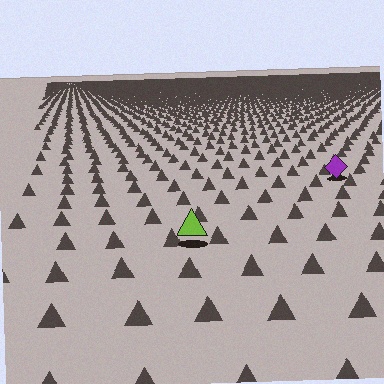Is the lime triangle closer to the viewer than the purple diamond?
Yes. The lime triangle is closer — you can tell from the texture gradient: the ground texture is coarser near it.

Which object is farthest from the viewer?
The purple diamond is farthest from the viewer. It appears smaller and the ground texture around it is denser.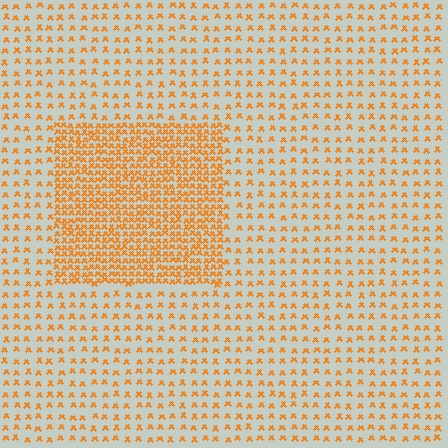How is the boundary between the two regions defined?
The boundary is defined by a change in element density (approximately 2.7x ratio). All elements are the same color, size, and shape.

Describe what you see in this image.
The image contains small orange elements arranged at two different densities. A rectangle-shaped region is visible where the elements are more densely packed than the surrounding area.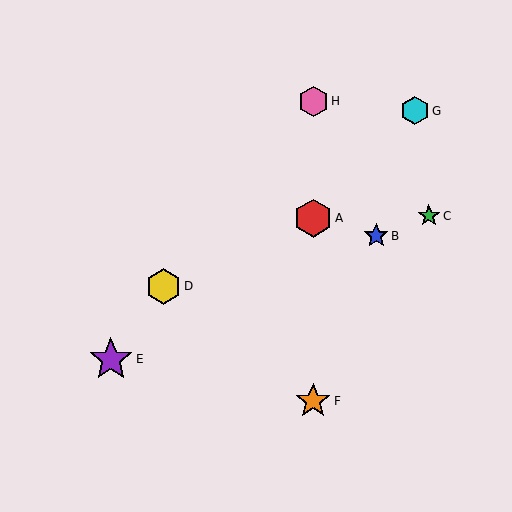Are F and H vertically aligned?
Yes, both are at x≈313.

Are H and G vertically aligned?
No, H is at x≈313 and G is at x≈415.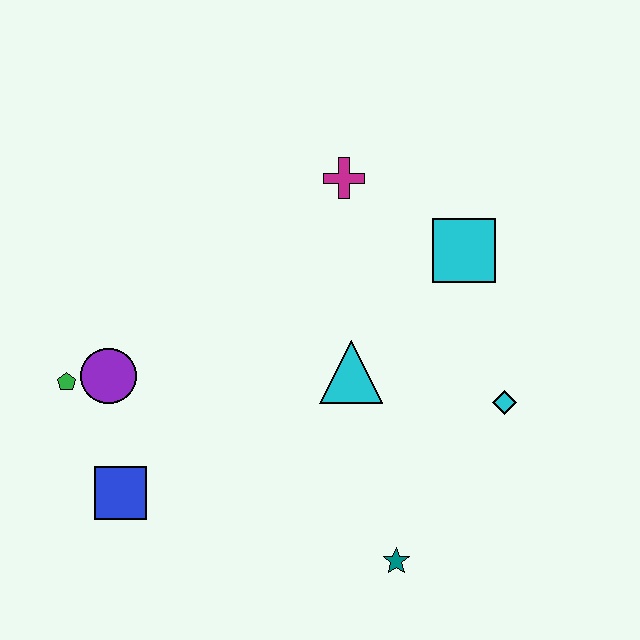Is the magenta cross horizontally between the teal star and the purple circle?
Yes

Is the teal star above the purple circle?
No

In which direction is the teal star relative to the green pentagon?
The teal star is to the right of the green pentagon.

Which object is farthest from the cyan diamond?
The green pentagon is farthest from the cyan diamond.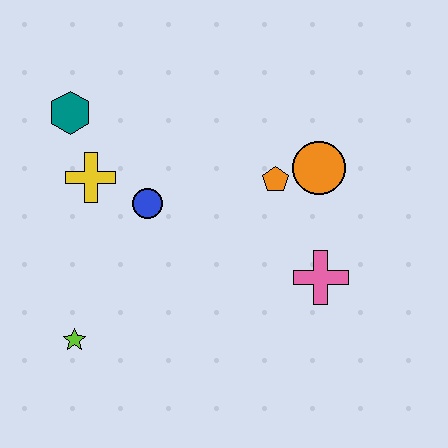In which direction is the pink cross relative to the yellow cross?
The pink cross is to the right of the yellow cross.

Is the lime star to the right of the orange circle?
No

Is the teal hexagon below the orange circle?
No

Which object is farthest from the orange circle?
The lime star is farthest from the orange circle.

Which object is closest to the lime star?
The blue circle is closest to the lime star.